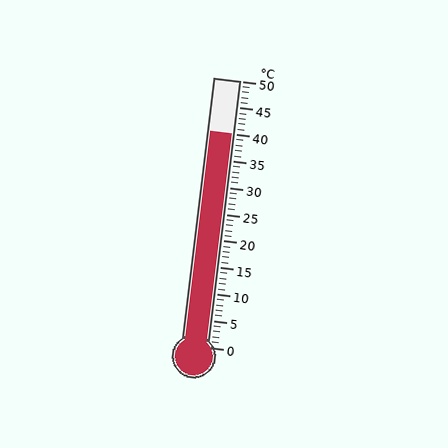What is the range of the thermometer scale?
The thermometer scale ranges from 0°C to 50°C.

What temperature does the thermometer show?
The thermometer shows approximately 40°C.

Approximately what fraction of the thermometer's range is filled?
The thermometer is filled to approximately 80% of its range.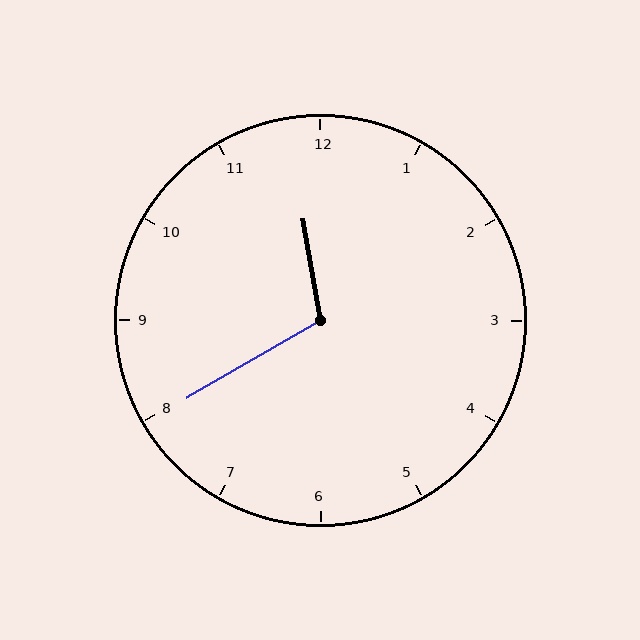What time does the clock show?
11:40.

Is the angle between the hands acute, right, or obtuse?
It is obtuse.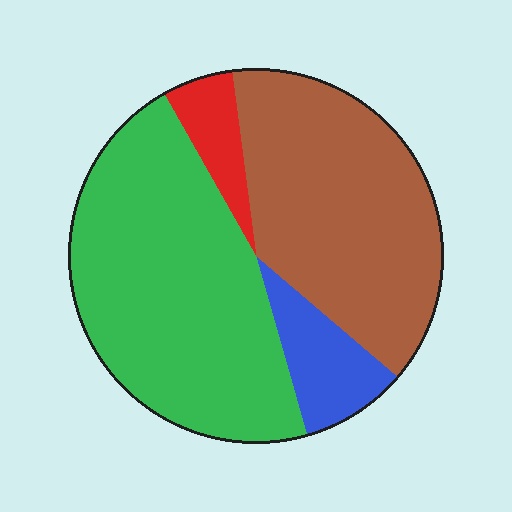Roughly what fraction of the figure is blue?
Blue takes up less than a quarter of the figure.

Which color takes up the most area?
Green, at roughly 45%.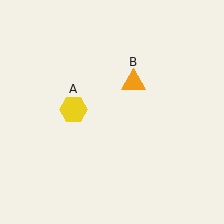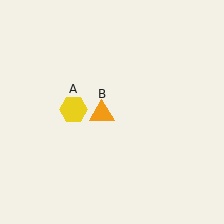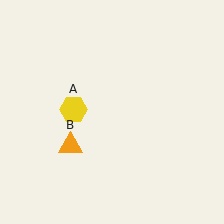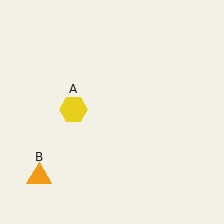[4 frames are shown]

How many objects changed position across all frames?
1 object changed position: orange triangle (object B).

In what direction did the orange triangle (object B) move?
The orange triangle (object B) moved down and to the left.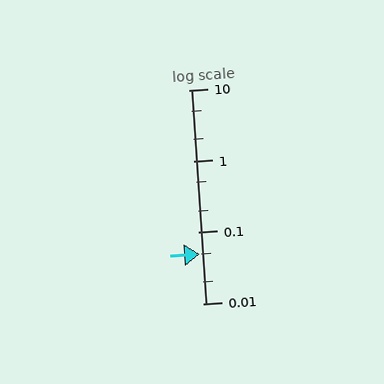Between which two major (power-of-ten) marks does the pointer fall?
The pointer is between 0.01 and 0.1.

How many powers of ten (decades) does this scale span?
The scale spans 3 decades, from 0.01 to 10.